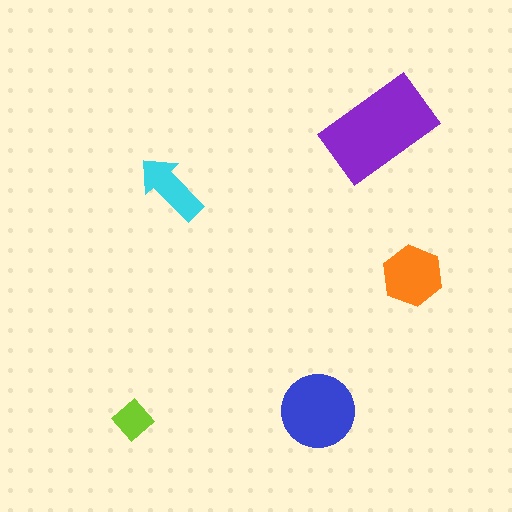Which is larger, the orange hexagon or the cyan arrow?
The orange hexagon.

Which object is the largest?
The purple rectangle.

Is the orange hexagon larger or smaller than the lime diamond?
Larger.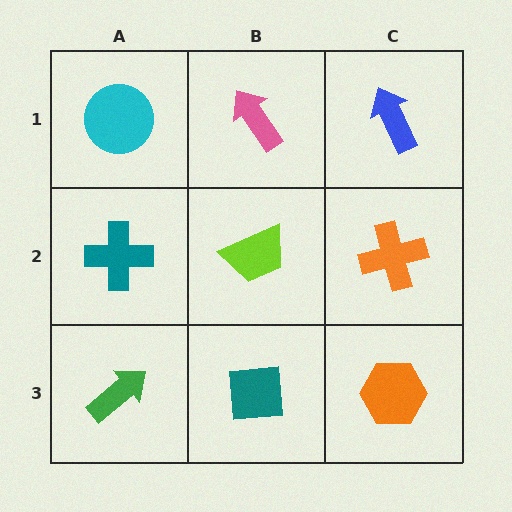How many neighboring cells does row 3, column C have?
2.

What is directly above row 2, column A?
A cyan circle.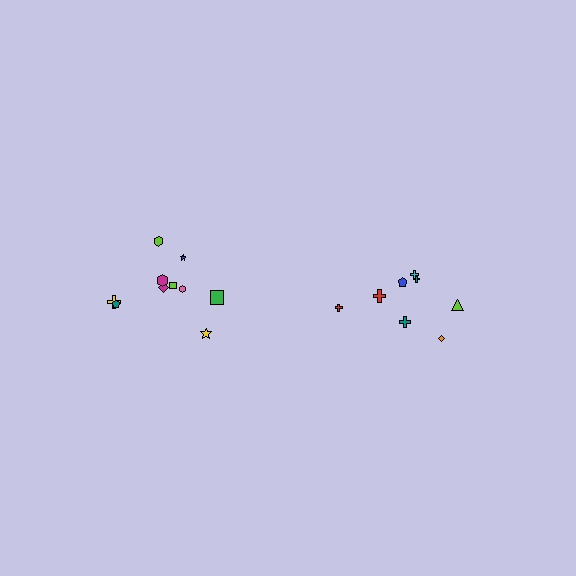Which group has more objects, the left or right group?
The left group.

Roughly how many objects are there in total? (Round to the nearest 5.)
Roughly 20 objects in total.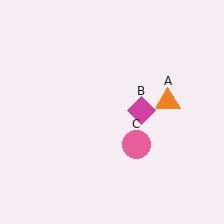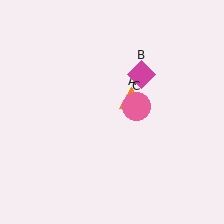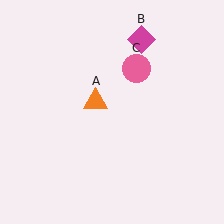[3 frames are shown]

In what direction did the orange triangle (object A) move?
The orange triangle (object A) moved left.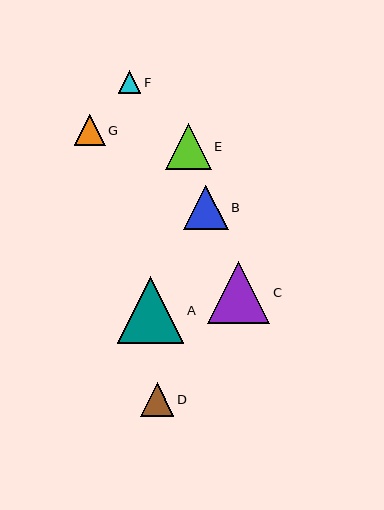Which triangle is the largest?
Triangle A is the largest with a size of approximately 67 pixels.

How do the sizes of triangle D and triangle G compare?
Triangle D and triangle G are approximately the same size.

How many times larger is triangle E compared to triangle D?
Triangle E is approximately 1.4 times the size of triangle D.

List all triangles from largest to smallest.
From largest to smallest: A, C, E, B, D, G, F.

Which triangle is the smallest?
Triangle F is the smallest with a size of approximately 22 pixels.